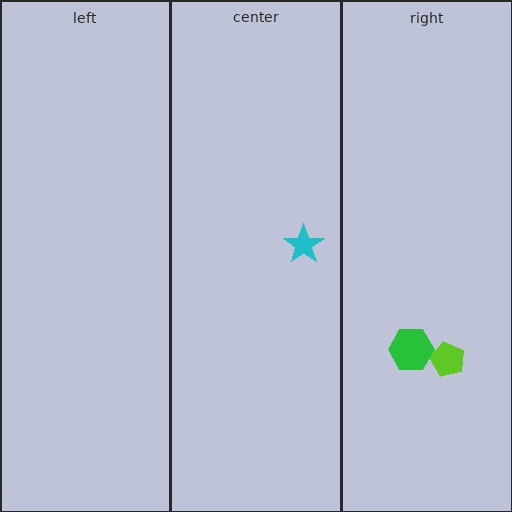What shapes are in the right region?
The lime pentagon, the green hexagon.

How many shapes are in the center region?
1.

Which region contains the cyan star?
The center region.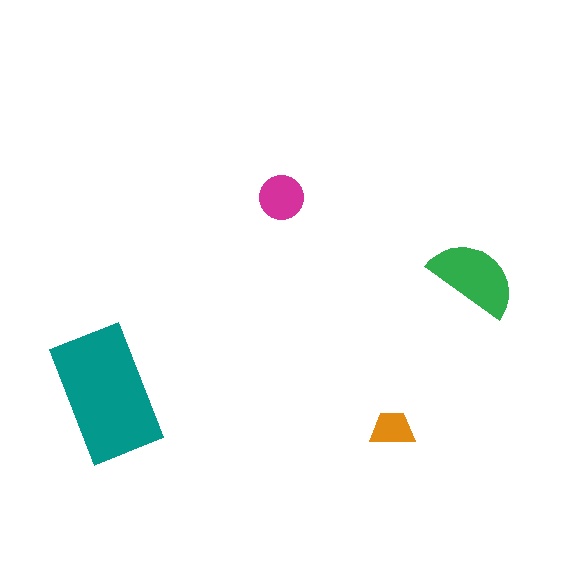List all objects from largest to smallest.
The teal rectangle, the green semicircle, the magenta circle, the orange trapezoid.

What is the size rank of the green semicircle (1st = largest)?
2nd.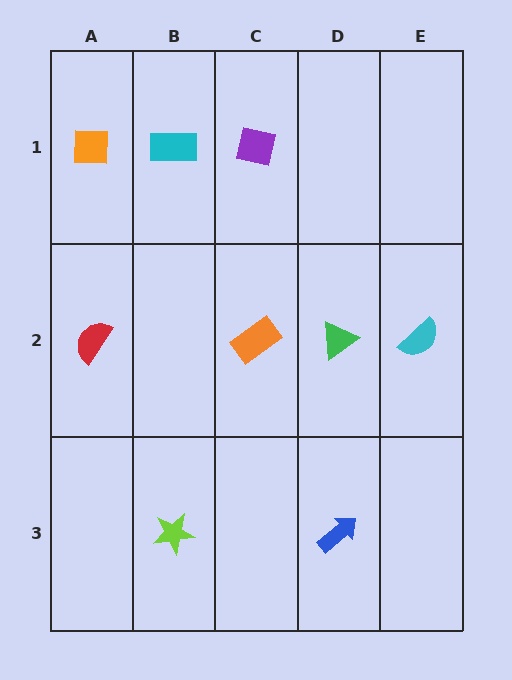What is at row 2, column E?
A cyan semicircle.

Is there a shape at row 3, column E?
No, that cell is empty.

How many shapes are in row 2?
4 shapes.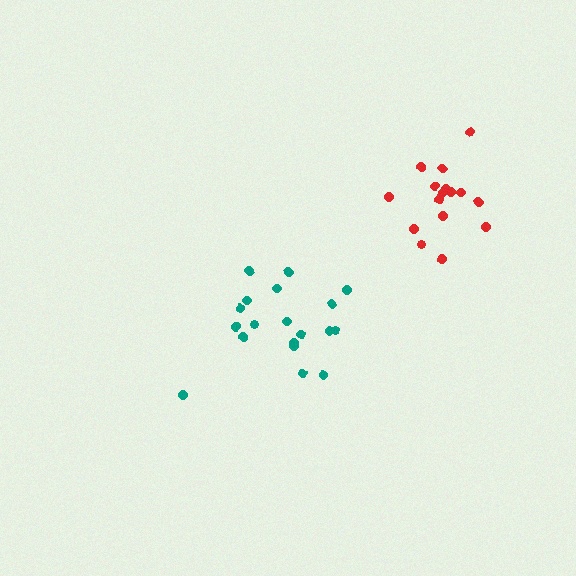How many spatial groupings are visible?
There are 2 spatial groupings.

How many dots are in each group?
Group 1: 19 dots, Group 2: 17 dots (36 total).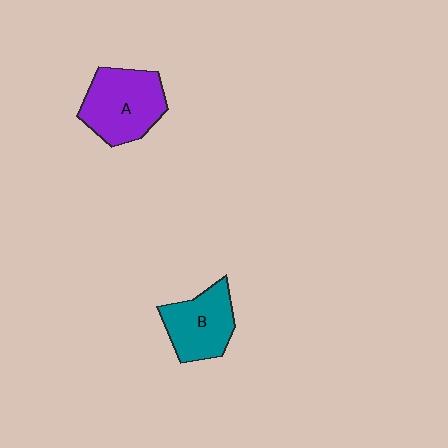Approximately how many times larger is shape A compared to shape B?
Approximately 1.2 times.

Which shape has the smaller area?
Shape B (teal).